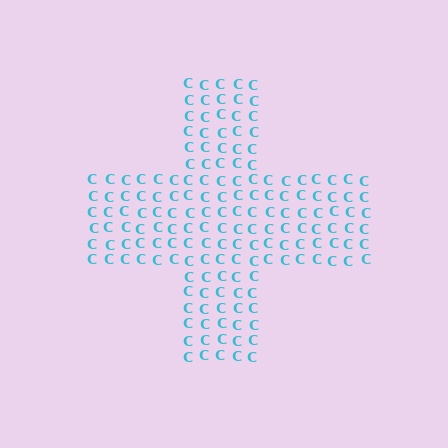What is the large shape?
The large shape is a cross.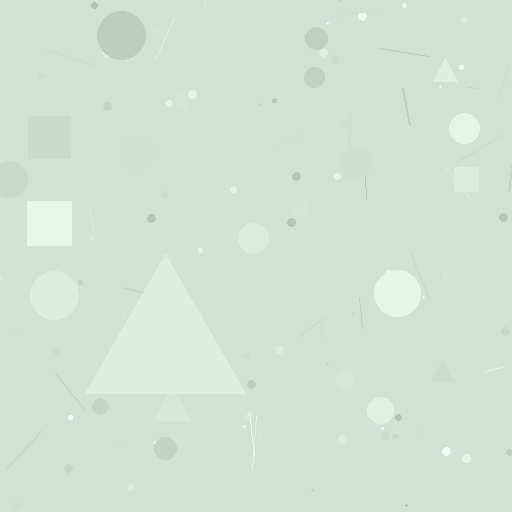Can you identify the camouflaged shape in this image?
The camouflaged shape is a triangle.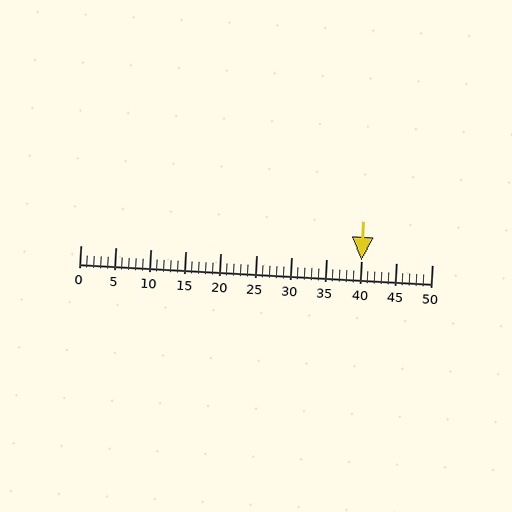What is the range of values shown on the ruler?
The ruler shows values from 0 to 50.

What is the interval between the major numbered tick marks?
The major tick marks are spaced 5 units apart.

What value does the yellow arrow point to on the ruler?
The yellow arrow points to approximately 40.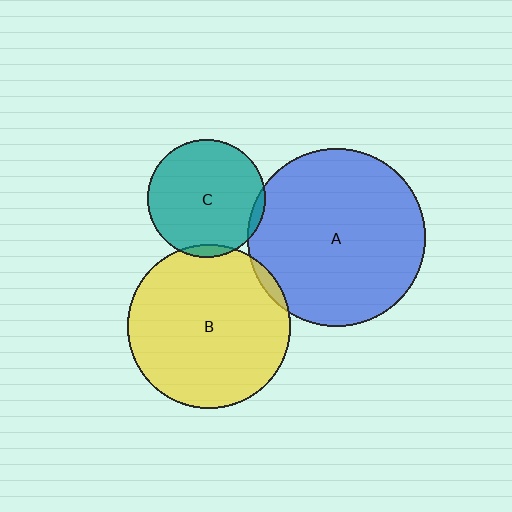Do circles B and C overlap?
Yes.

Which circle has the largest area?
Circle A (blue).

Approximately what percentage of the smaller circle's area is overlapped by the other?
Approximately 5%.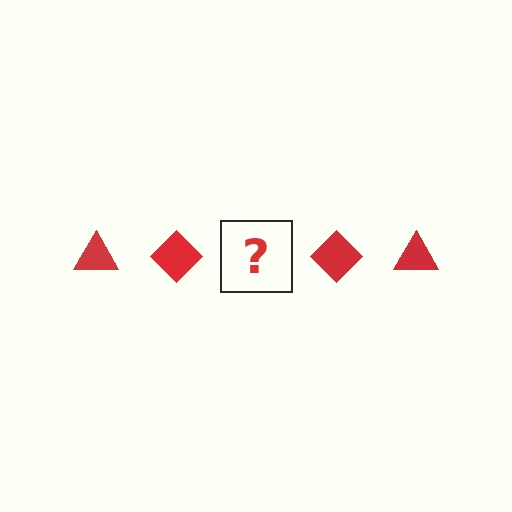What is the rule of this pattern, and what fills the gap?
The rule is that the pattern cycles through triangle, diamond shapes in red. The gap should be filled with a red triangle.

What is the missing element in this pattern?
The missing element is a red triangle.